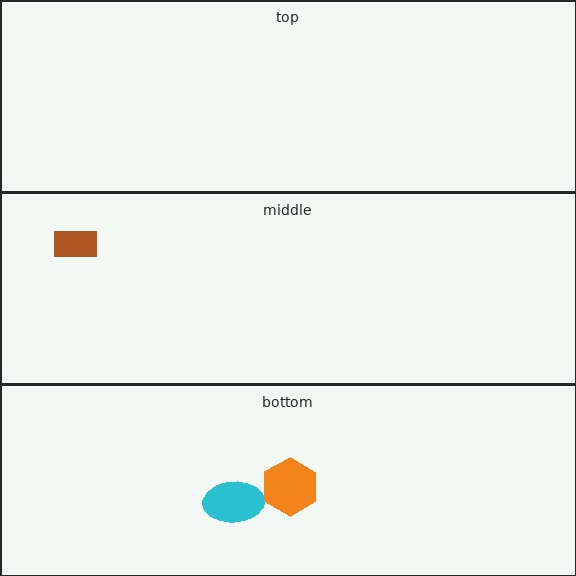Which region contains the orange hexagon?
The bottom region.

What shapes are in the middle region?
The brown rectangle.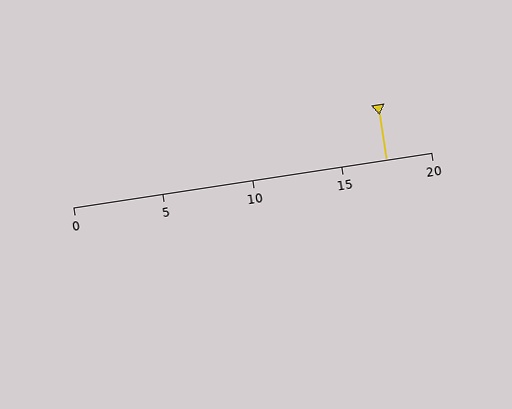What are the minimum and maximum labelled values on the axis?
The axis runs from 0 to 20.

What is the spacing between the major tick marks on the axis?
The major ticks are spaced 5 apart.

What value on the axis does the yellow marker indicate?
The marker indicates approximately 17.5.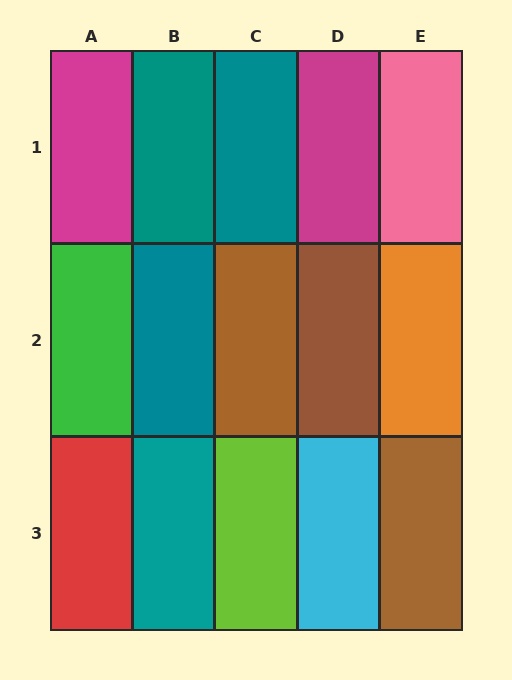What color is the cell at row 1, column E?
Pink.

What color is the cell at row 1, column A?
Magenta.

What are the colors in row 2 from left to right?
Green, teal, brown, brown, orange.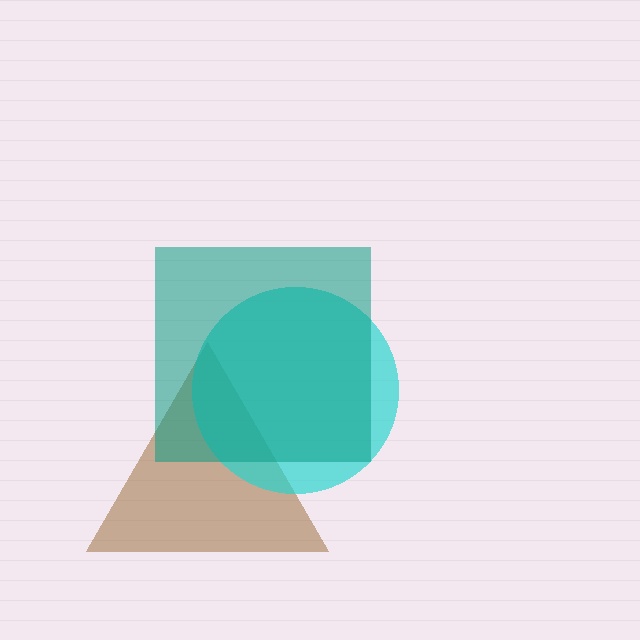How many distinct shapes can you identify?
There are 3 distinct shapes: a brown triangle, a cyan circle, a teal square.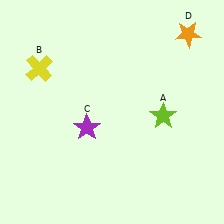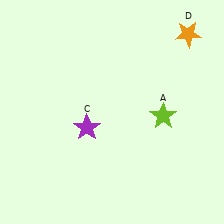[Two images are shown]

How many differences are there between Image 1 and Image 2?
There is 1 difference between the two images.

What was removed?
The yellow cross (B) was removed in Image 2.